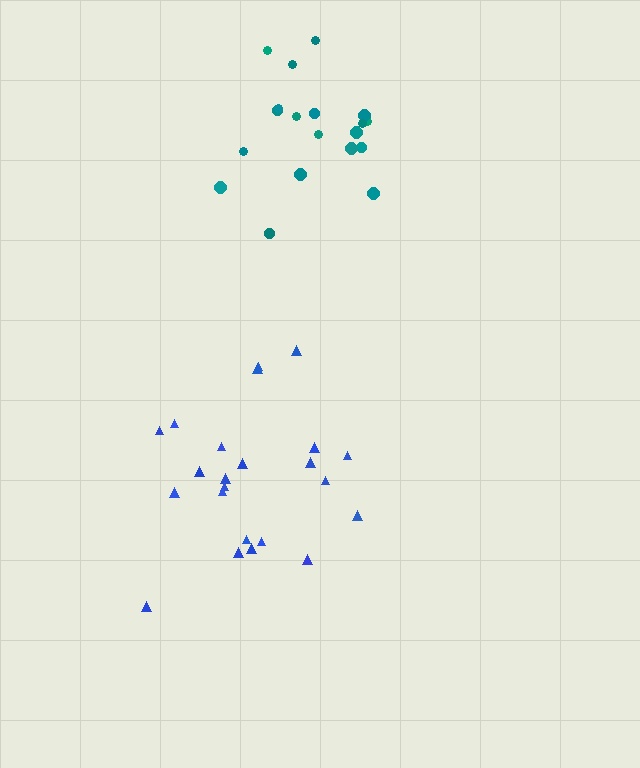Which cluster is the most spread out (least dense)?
Blue.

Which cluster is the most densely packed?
Teal.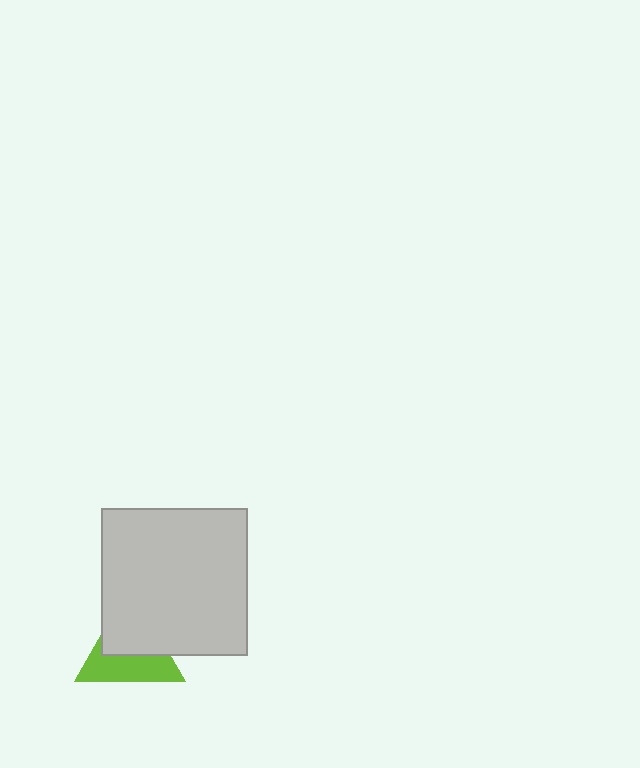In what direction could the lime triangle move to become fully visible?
The lime triangle could move toward the lower-left. That would shift it out from behind the light gray square entirely.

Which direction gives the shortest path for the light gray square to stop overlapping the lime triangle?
Moving toward the upper-right gives the shortest separation.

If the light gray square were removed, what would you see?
You would see the complete lime triangle.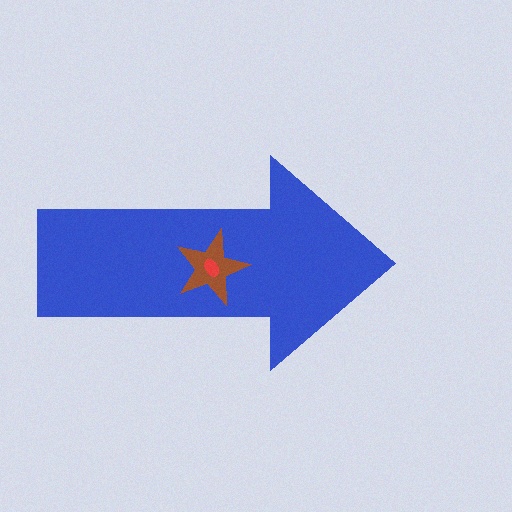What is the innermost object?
The red ellipse.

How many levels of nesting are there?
3.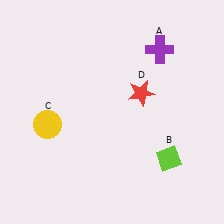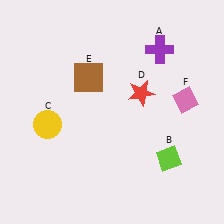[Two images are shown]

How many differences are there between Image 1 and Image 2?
There are 2 differences between the two images.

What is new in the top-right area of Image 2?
A pink diamond (F) was added in the top-right area of Image 2.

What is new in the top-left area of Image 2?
A brown square (E) was added in the top-left area of Image 2.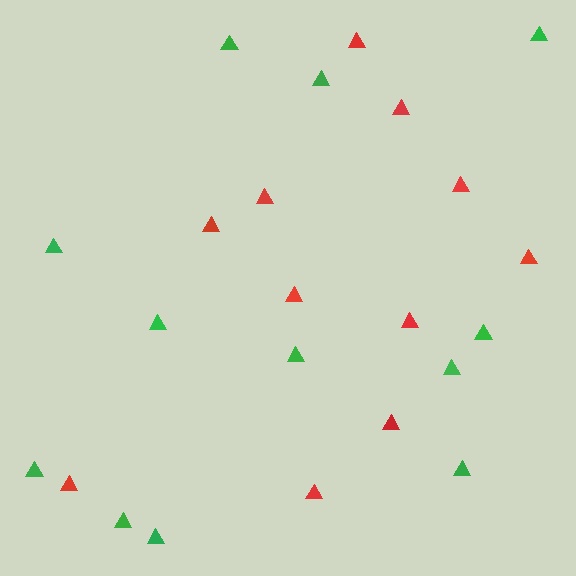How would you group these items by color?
There are 2 groups: one group of green triangles (12) and one group of red triangles (11).